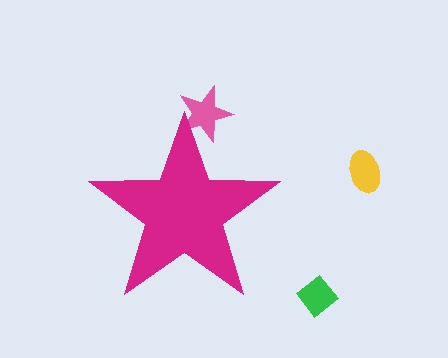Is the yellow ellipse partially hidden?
No, the yellow ellipse is fully visible.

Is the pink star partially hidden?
Yes, the pink star is partially hidden behind the magenta star.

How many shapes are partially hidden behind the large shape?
1 shape is partially hidden.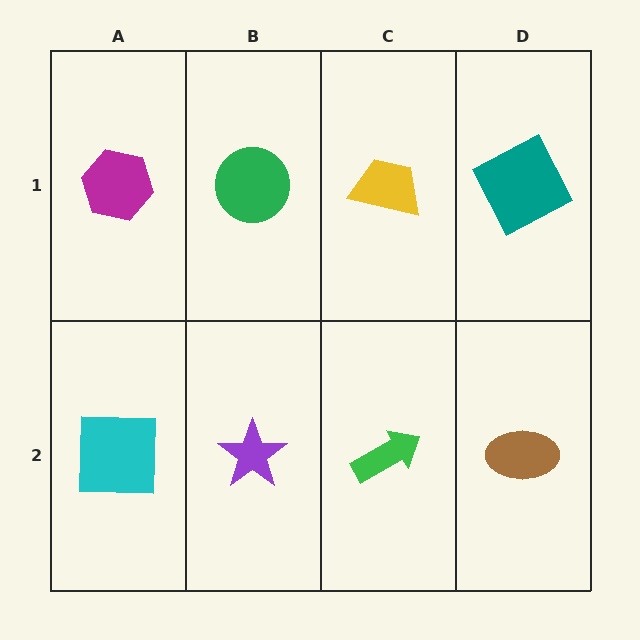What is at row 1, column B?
A green circle.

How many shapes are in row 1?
4 shapes.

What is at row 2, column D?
A brown ellipse.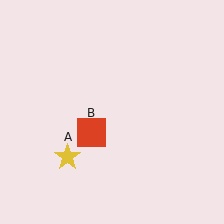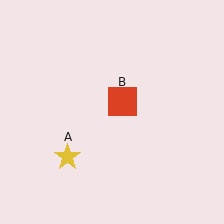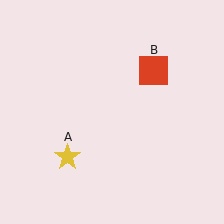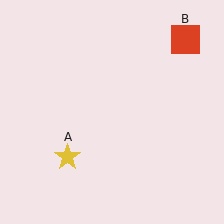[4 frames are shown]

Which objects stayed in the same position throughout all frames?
Yellow star (object A) remained stationary.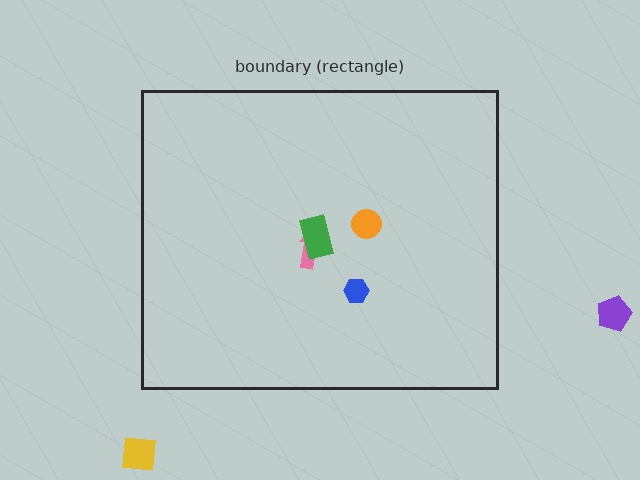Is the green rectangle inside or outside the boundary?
Inside.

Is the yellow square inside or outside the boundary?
Outside.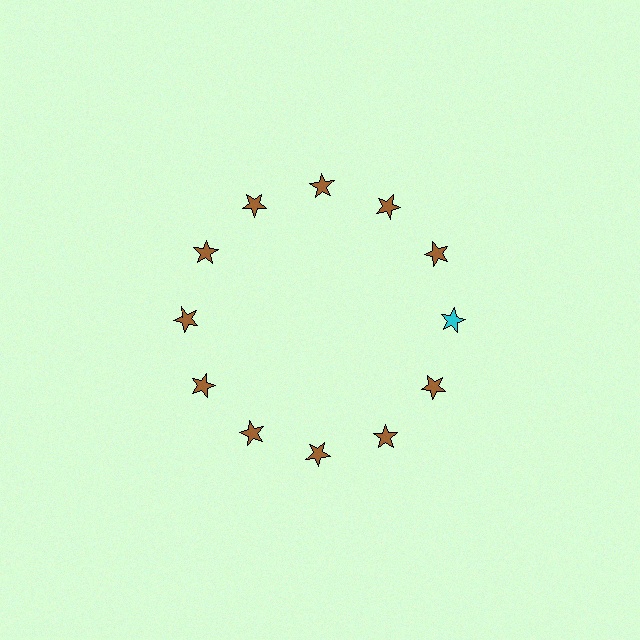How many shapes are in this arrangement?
There are 12 shapes arranged in a ring pattern.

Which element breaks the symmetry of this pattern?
The cyan star at roughly the 3 o'clock position breaks the symmetry. All other shapes are brown stars.